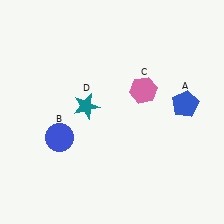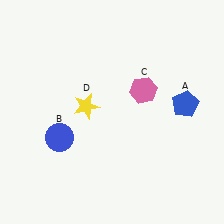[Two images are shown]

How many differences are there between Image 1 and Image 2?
There is 1 difference between the two images.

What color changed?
The star (D) changed from teal in Image 1 to yellow in Image 2.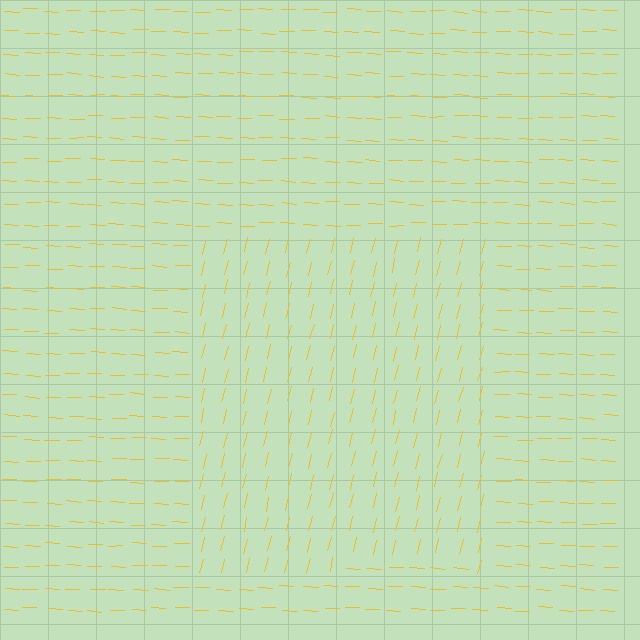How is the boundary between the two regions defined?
The boundary is defined purely by a change in line orientation (approximately 78 degrees difference). All lines are the same color and thickness.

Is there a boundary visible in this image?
Yes, there is a texture boundary formed by a change in line orientation.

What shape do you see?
I see a rectangle.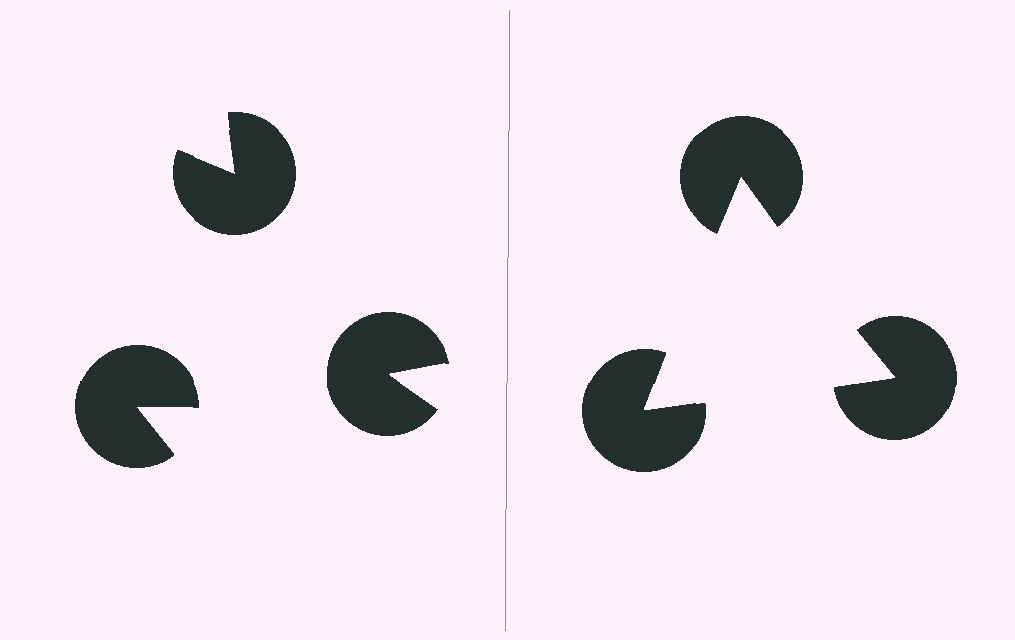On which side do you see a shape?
An illusory triangle appears on the right side. On the left side the wedge cuts are rotated, so no coherent shape forms.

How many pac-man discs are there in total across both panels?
6 — 3 on each side.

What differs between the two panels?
The pac-man discs are positioned identically on both sides; only the wedge orientations differ. On the right they align to a triangle; on the left they are misaligned.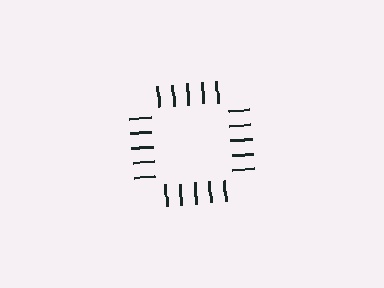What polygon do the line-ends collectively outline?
An illusory square — the line segments terminate on its edges but no continuous stroke is drawn.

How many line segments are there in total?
20 — 5 along each of the 4 edges.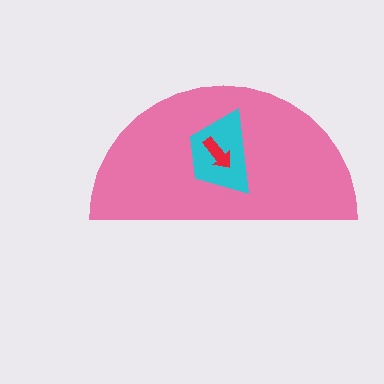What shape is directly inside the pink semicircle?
The cyan trapezoid.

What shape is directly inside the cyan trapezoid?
The red arrow.